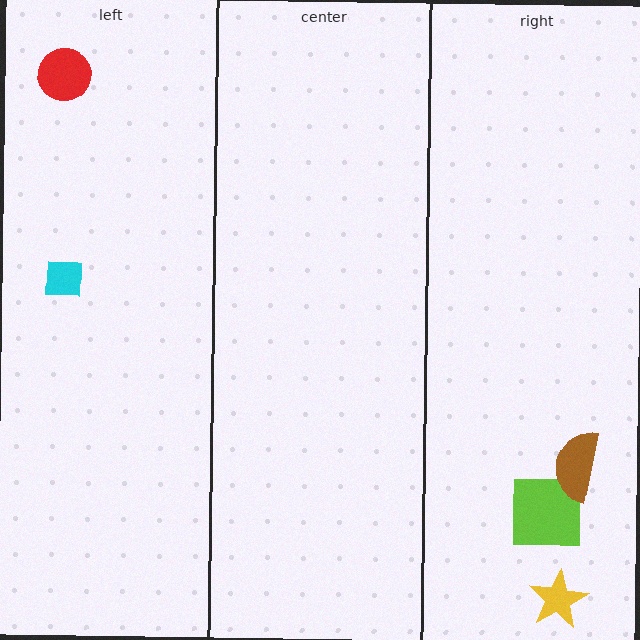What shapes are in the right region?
The yellow star, the lime square, the brown semicircle.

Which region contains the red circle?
The left region.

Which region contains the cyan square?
The left region.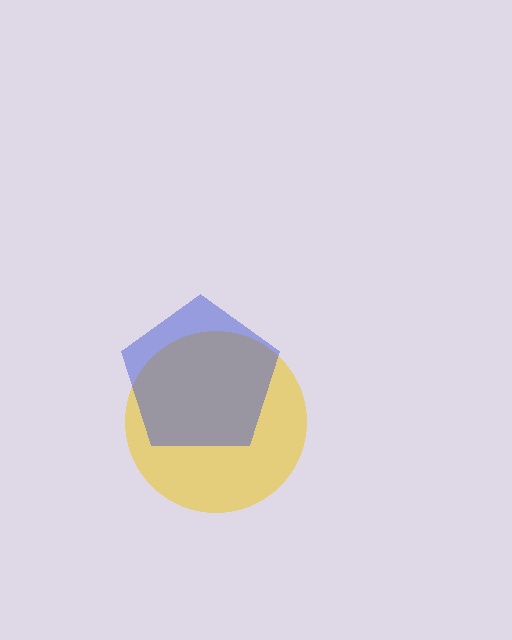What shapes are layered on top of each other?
The layered shapes are: a yellow circle, a blue pentagon.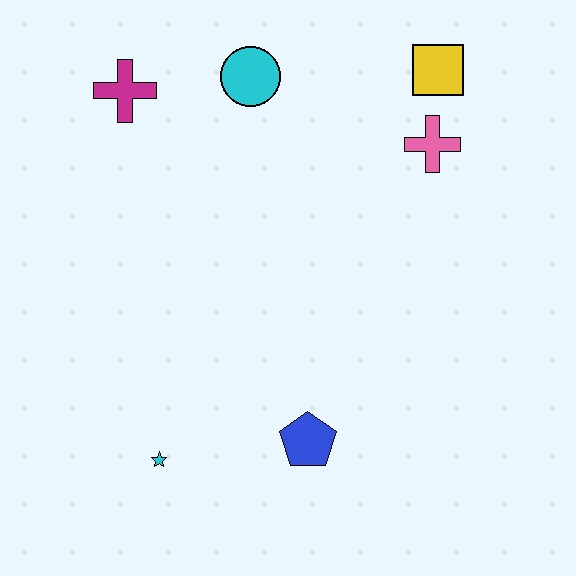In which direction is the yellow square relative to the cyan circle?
The yellow square is to the right of the cyan circle.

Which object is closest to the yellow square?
The pink cross is closest to the yellow square.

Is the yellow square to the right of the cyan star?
Yes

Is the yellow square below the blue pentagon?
No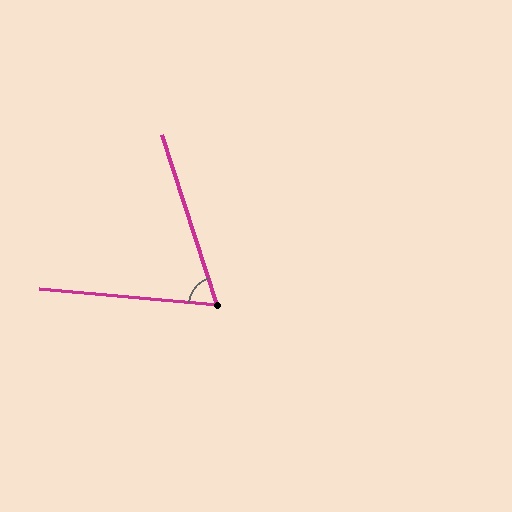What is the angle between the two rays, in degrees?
Approximately 67 degrees.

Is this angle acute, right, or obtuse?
It is acute.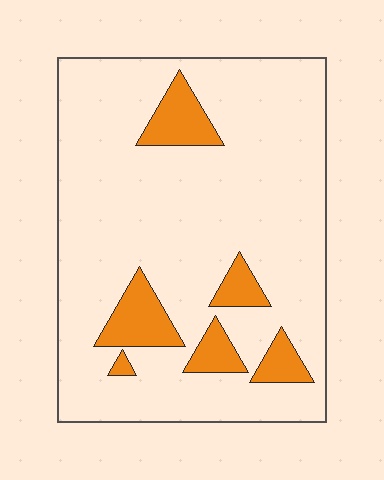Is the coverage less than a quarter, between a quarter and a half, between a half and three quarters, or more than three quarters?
Less than a quarter.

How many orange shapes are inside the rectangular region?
6.